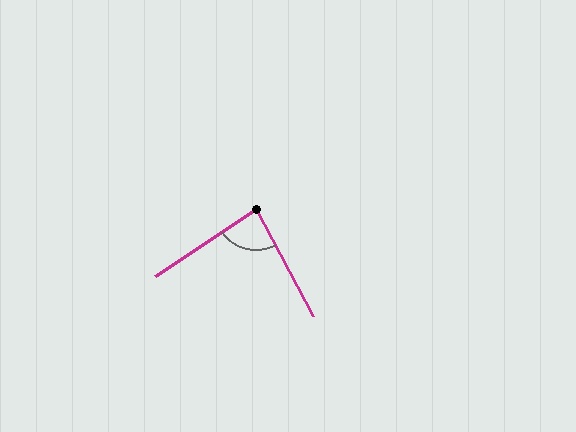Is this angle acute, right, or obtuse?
It is acute.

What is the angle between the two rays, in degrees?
Approximately 84 degrees.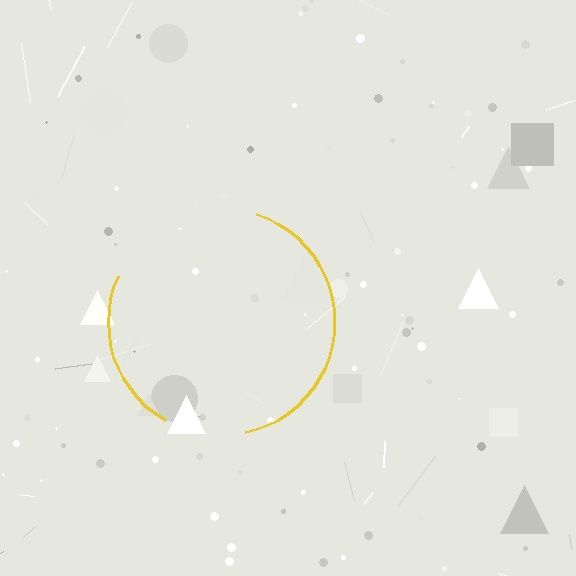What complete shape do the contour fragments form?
The contour fragments form a circle.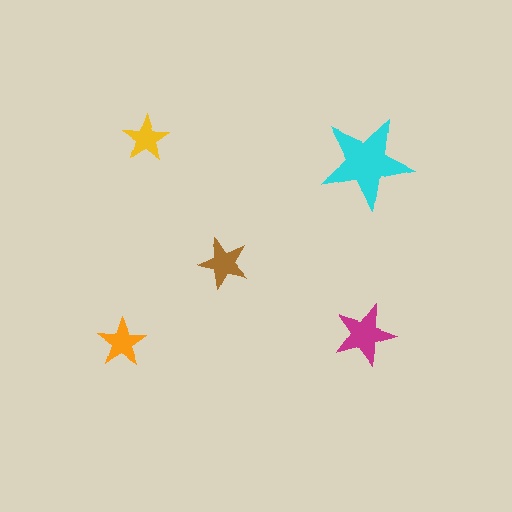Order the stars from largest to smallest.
the cyan one, the magenta one, the brown one, the orange one, the yellow one.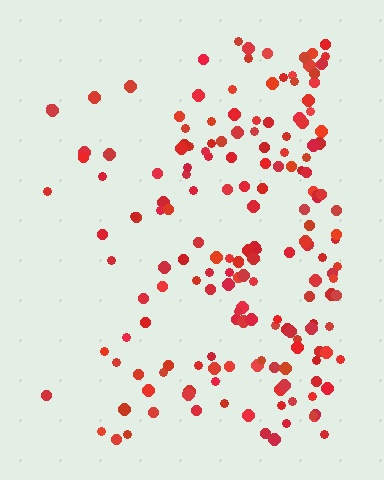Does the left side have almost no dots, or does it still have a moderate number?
Still a moderate number, just noticeably fewer than the right.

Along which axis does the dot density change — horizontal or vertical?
Horizontal.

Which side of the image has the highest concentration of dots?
The right.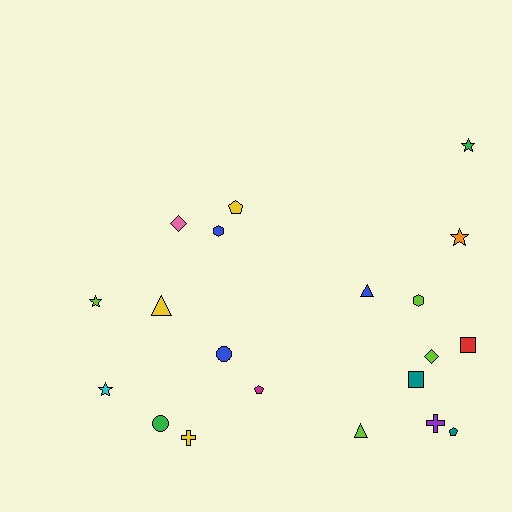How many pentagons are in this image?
There are 3 pentagons.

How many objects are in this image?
There are 20 objects.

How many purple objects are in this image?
There is 1 purple object.